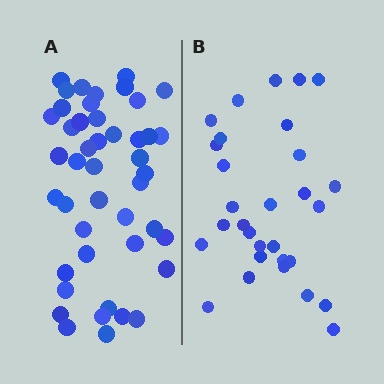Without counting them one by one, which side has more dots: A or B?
Region A (the left region) has more dots.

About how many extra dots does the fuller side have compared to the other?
Region A has approximately 15 more dots than region B.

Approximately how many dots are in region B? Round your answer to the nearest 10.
About 30 dots.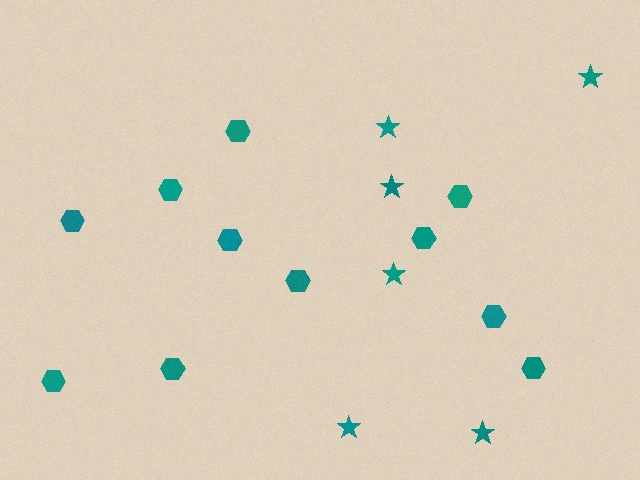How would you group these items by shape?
There are 2 groups: one group of stars (6) and one group of hexagons (11).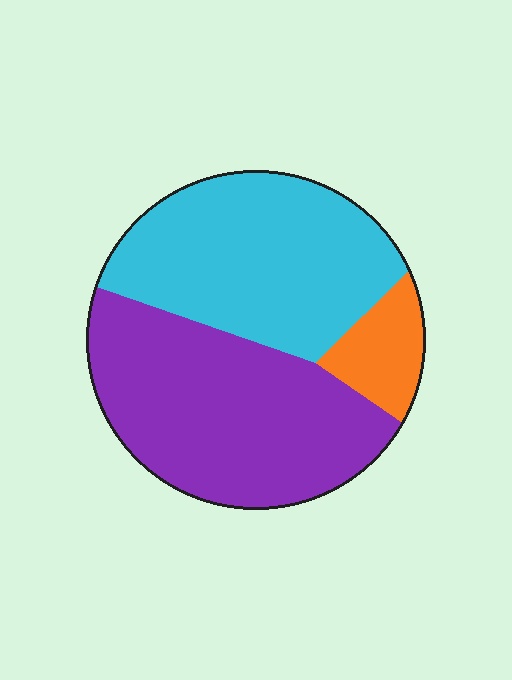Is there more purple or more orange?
Purple.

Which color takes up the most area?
Purple, at roughly 50%.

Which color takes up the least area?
Orange, at roughly 10%.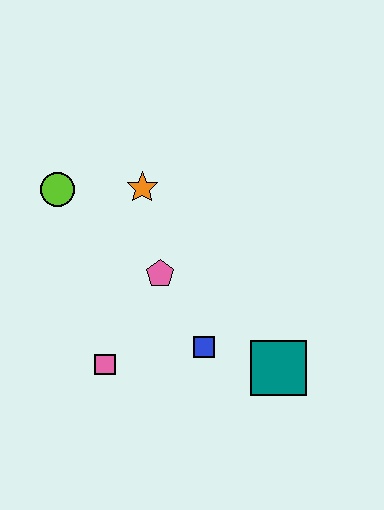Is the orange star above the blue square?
Yes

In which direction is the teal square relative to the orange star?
The teal square is below the orange star.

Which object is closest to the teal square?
The blue square is closest to the teal square.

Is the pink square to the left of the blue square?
Yes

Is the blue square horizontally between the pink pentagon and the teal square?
Yes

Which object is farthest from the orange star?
The teal square is farthest from the orange star.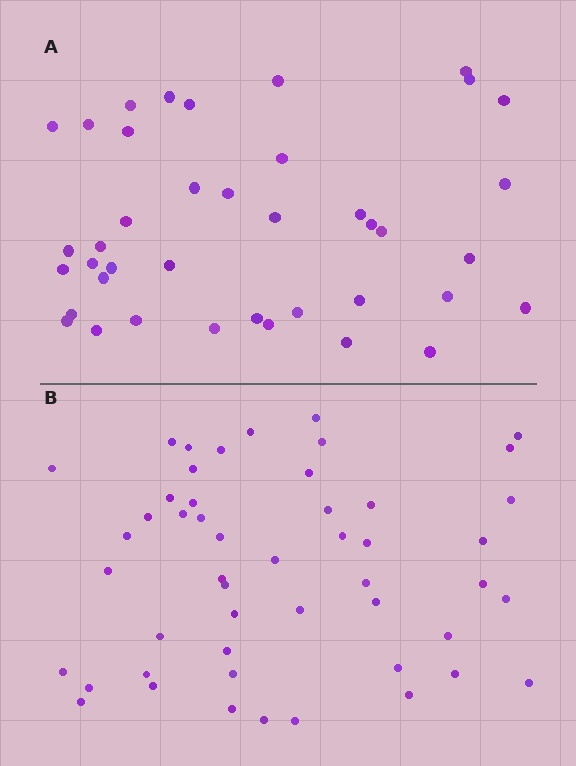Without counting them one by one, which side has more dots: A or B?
Region B (the bottom region) has more dots.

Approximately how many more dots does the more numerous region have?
Region B has roughly 10 or so more dots than region A.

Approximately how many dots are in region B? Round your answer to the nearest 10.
About 50 dots.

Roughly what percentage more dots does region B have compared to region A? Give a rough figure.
About 25% more.